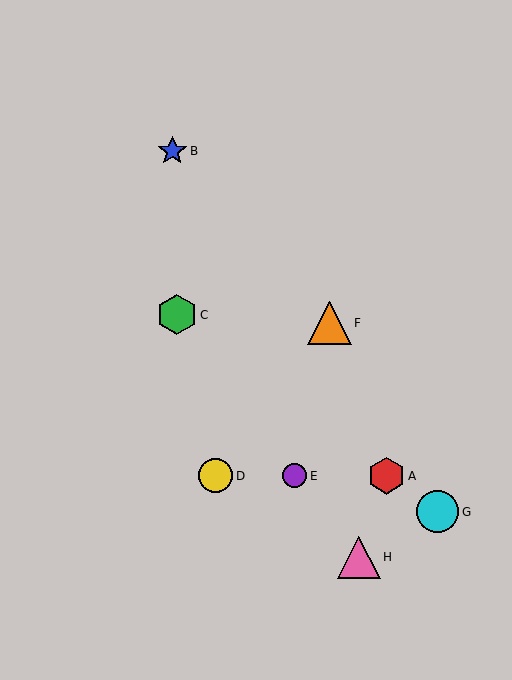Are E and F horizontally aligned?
No, E is at y≈476 and F is at y≈323.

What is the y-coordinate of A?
Object A is at y≈476.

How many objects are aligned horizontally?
3 objects (A, D, E) are aligned horizontally.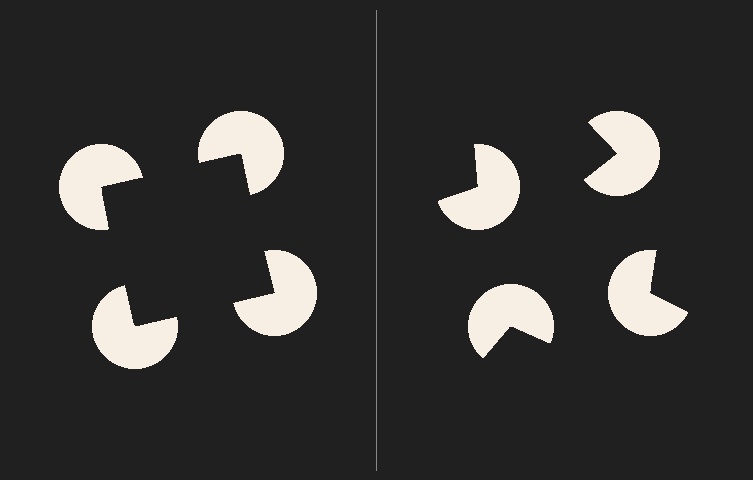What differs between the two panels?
The pac-man discs are positioned identically on both sides; only the wedge orientations differ. On the left they align to a square; on the right they are misaligned.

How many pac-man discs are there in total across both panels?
8 — 4 on each side.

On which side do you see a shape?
An illusory square appears on the left side. On the right side the wedge cuts are rotated, so no coherent shape forms.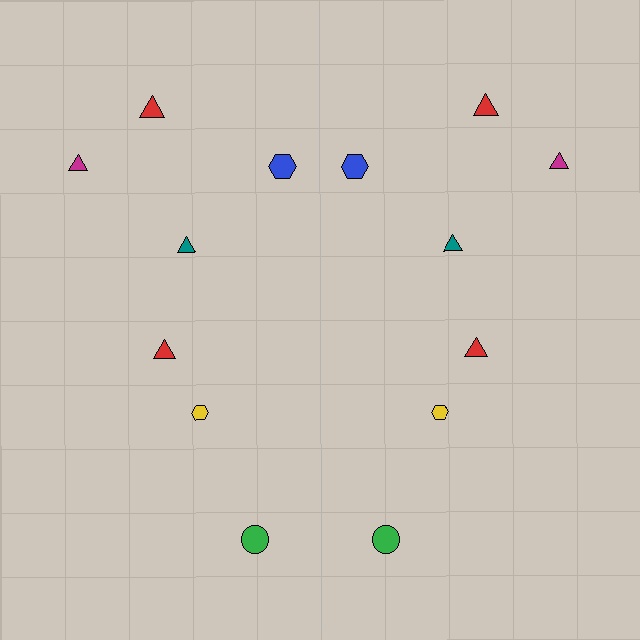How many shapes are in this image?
There are 14 shapes in this image.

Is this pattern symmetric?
Yes, this pattern has bilateral (reflection) symmetry.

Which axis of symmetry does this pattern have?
The pattern has a vertical axis of symmetry running through the center of the image.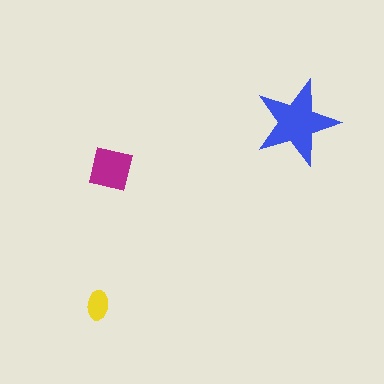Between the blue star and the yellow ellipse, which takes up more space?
The blue star.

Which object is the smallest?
The yellow ellipse.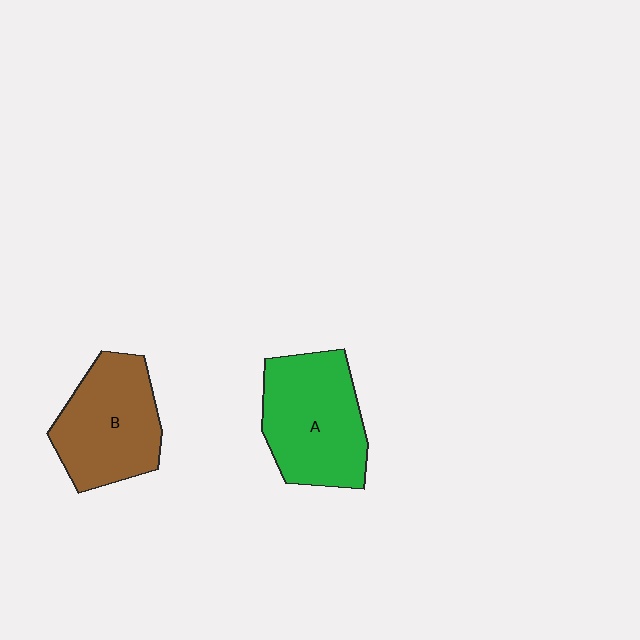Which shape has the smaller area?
Shape B (brown).